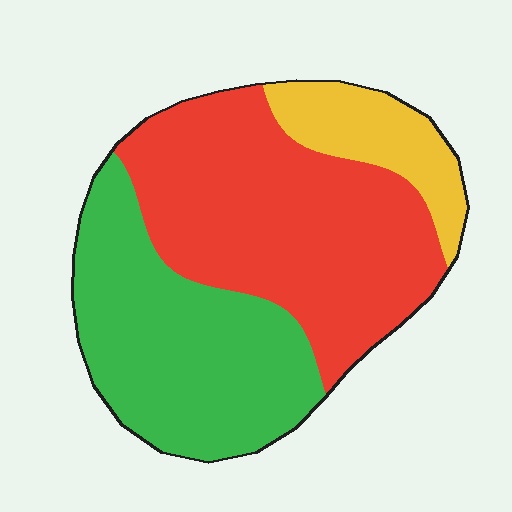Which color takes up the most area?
Red, at roughly 50%.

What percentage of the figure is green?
Green takes up about three eighths (3/8) of the figure.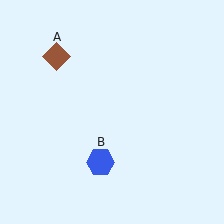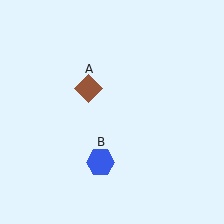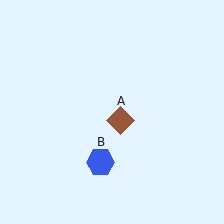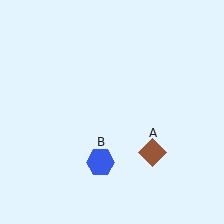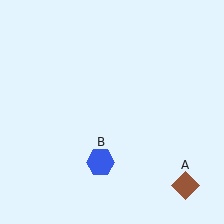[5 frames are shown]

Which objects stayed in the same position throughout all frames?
Blue hexagon (object B) remained stationary.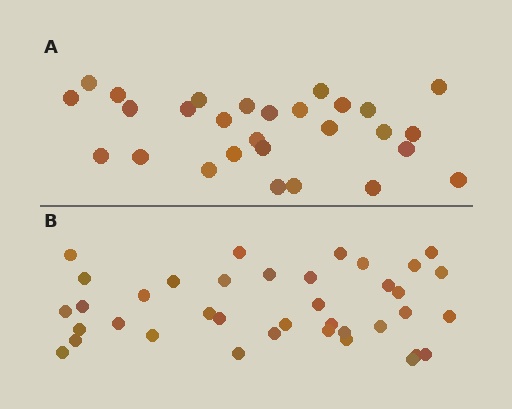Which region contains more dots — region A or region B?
Region B (the bottom region) has more dots.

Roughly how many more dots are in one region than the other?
Region B has roughly 10 or so more dots than region A.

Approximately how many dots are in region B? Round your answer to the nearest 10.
About 40 dots. (The exact count is 38, which rounds to 40.)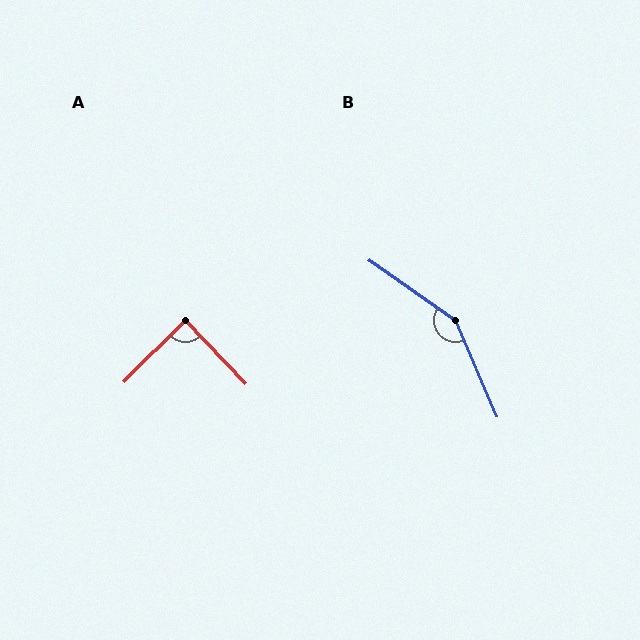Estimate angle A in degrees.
Approximately 89 degrees.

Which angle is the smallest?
A, at approximately 89 degrees.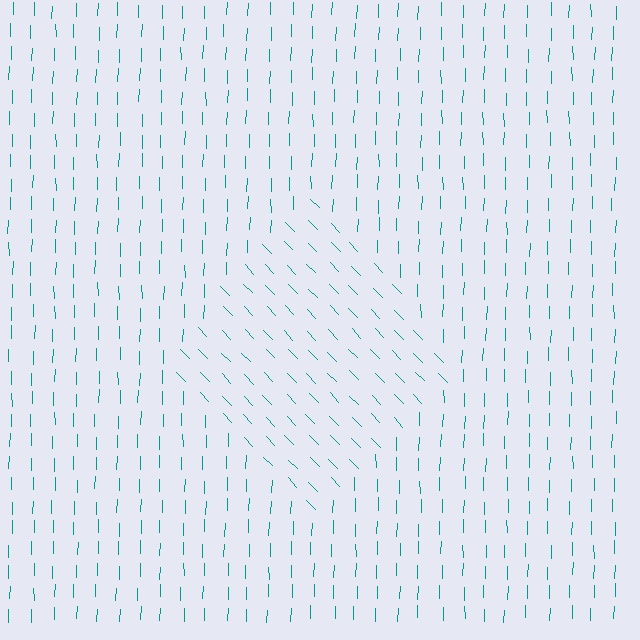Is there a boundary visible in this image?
Yes, there is a texture boundary formed by a change in line orientation.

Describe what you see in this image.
The image is filled with small teal line segments. A diamond region in the image has lines oriented differently from the surrounding lines, creating a visible texture boundary.